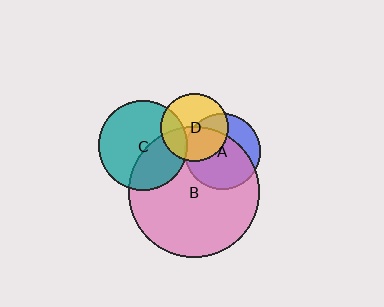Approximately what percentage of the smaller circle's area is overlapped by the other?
Approximately 40%.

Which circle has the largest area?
Circle B (pink).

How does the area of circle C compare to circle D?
Approximately 1.7 times.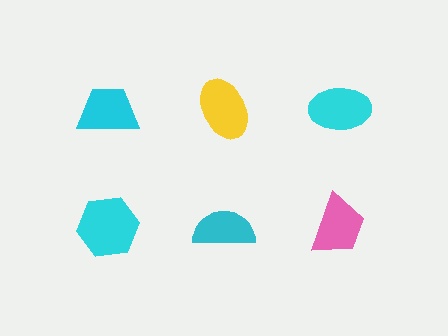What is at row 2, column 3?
A pink trapezoid.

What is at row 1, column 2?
A yellow ellipse.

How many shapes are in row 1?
3 shapes.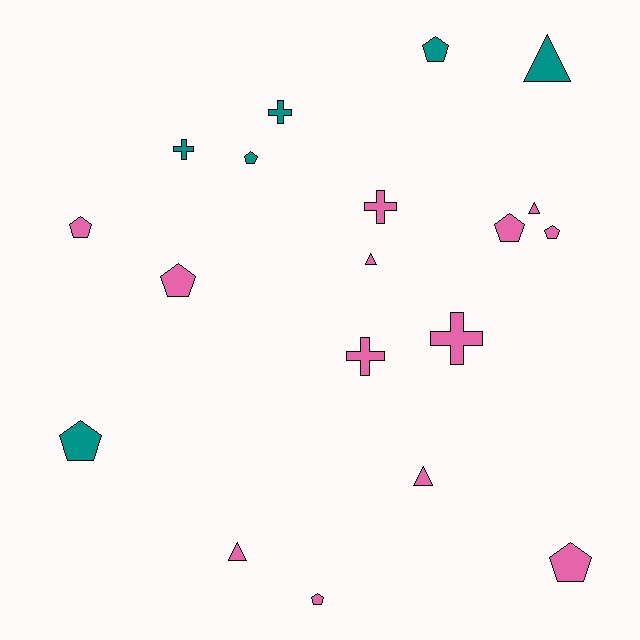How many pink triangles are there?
There are 4 pink triangles.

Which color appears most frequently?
Pink, with 13 objects.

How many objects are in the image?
There are 19 objects.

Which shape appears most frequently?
Pentagon, with 9 objects.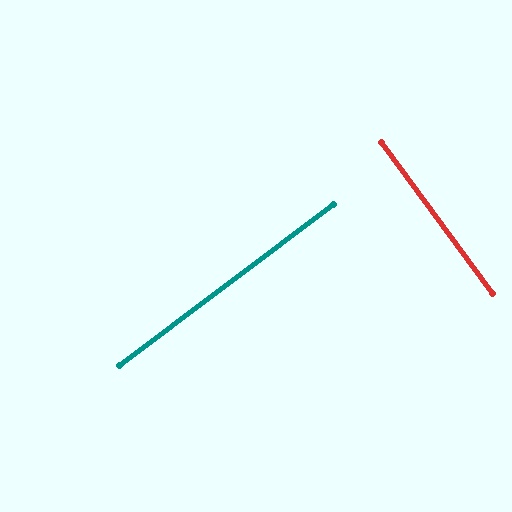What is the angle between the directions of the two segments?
Approximately 89 degrees.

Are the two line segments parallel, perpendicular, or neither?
Perpendicular — they meet at approximately 89°.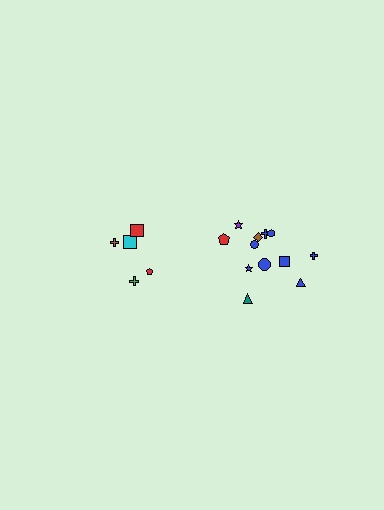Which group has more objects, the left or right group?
The right group.